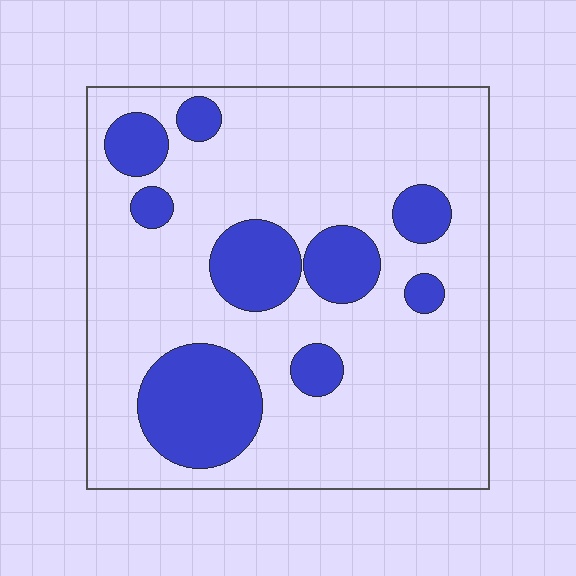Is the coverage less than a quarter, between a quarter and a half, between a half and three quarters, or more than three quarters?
Less than a quarter.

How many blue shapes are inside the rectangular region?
9.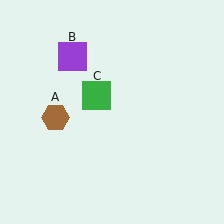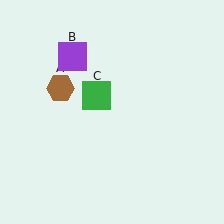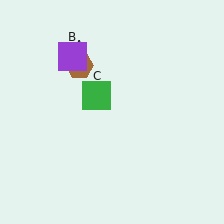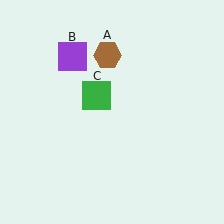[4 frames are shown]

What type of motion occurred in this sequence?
The brown hexagon (object A) rotated clockwise around the center of the scene.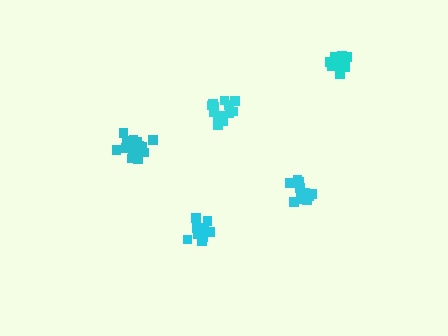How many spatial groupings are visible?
There are 5 spatial groupings.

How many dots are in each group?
Group 1: 16 dots, Group 2: 14 dots, Group 3: 14 dots, Group 4: 12 dots, Group 5: 14 dots (70 total).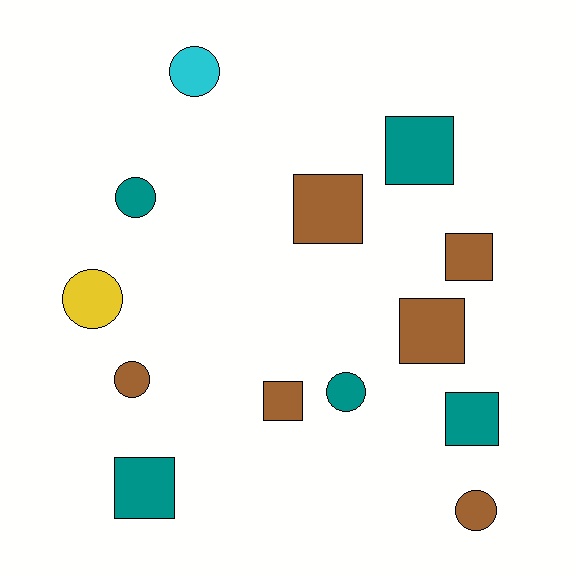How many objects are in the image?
There are 13 objects.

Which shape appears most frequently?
Square, with 7 objects.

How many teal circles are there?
There are 2 teal circles.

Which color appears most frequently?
Brown, with 6 objects.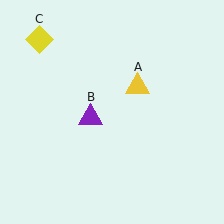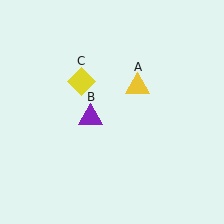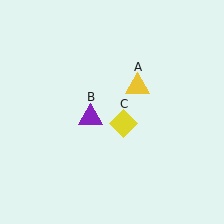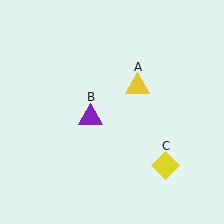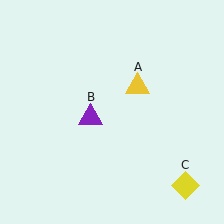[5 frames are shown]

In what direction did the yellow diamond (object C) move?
The yellow diamond (object C) moved down and to the right.